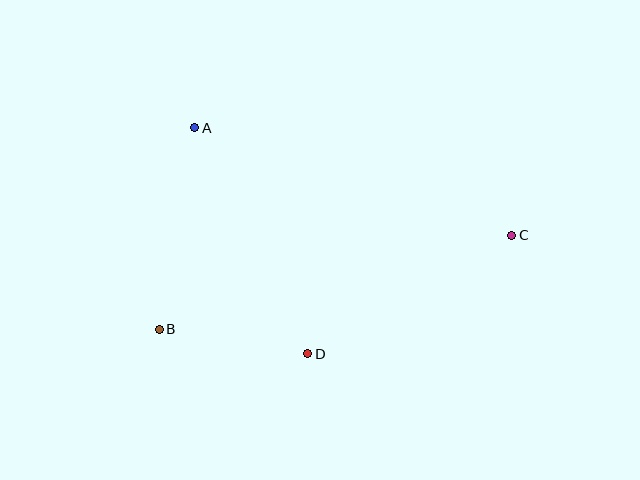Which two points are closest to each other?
Points B and D are closest to each other.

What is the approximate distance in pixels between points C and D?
The distance between C and D is approximately 236 pixels.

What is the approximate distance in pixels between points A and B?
The distance between A and B is approximately 205 pixels.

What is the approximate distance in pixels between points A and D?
The distance between A and D is approximately 253 pixels.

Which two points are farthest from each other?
Points B and C are farthest from each other.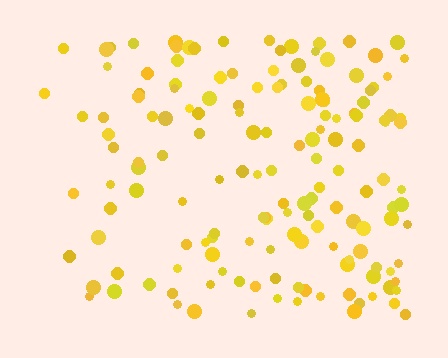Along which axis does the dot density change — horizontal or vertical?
Horizontal.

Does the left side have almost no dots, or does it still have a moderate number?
Still a moderate number, just noticeably fewer than the right.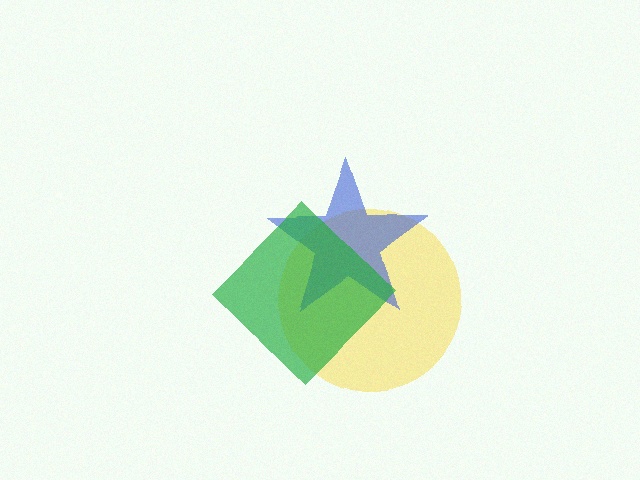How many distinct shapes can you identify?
There are 3 distinct shapes: a yellow circle, a blue star, a green diamond.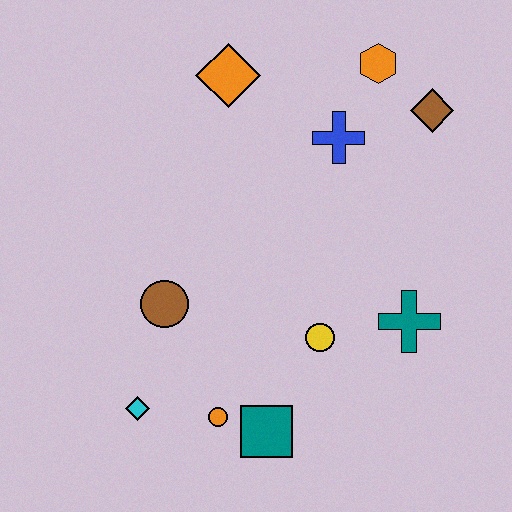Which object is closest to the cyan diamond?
The orange circle is closest to the cyan diamond.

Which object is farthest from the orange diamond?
The teal square is farthest from the orange diamond.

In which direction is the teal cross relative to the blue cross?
The teal cross is below the blue cross.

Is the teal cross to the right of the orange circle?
Yes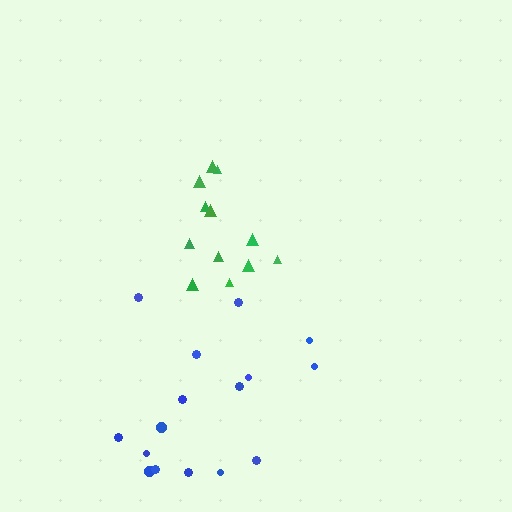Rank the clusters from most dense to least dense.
green, blue.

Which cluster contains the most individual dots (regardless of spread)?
Blue (16).